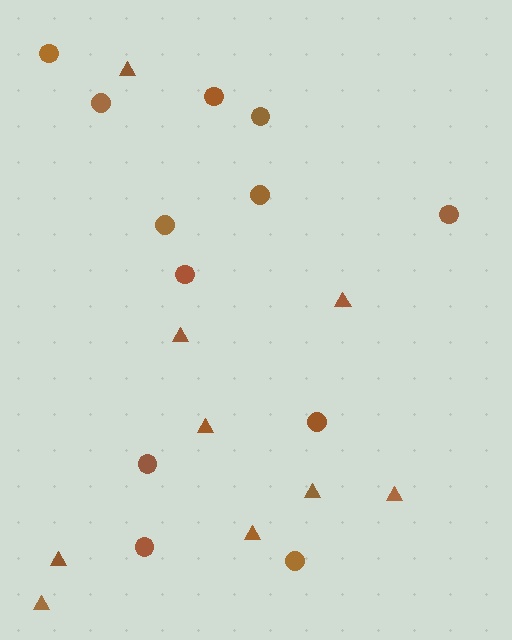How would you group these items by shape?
There are 2 groups: one group of triangles (9) and one group of circles (12).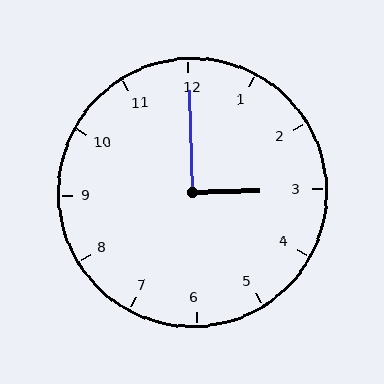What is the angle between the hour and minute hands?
Approximately 90 degrees.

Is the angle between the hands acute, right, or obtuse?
It is right.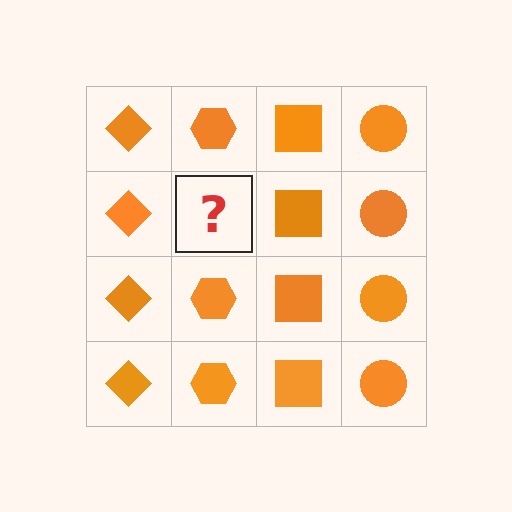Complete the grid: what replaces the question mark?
The question mark should be replaced with an orange hexagon.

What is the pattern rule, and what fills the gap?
The rule is that each column has a consistent shape. The gap should be filled with an orange hexagon.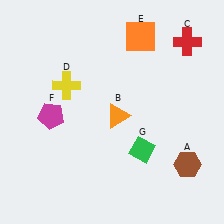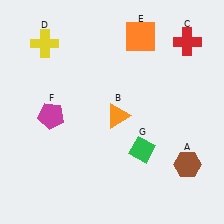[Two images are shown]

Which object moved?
The yellow cross (D) moved up.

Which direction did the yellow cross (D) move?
The yellow cross (D) moved up.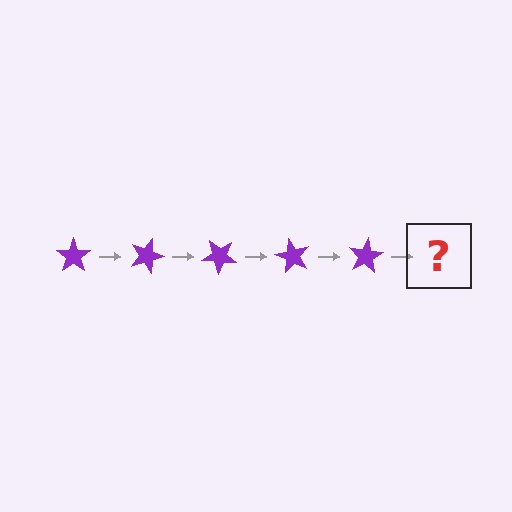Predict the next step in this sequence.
The next step is a purple star rotated 100 degrees.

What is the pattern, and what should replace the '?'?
The pattern is that the star rotates 20 degrees each step. The '?' should be a purple star rotated 100 degrees.